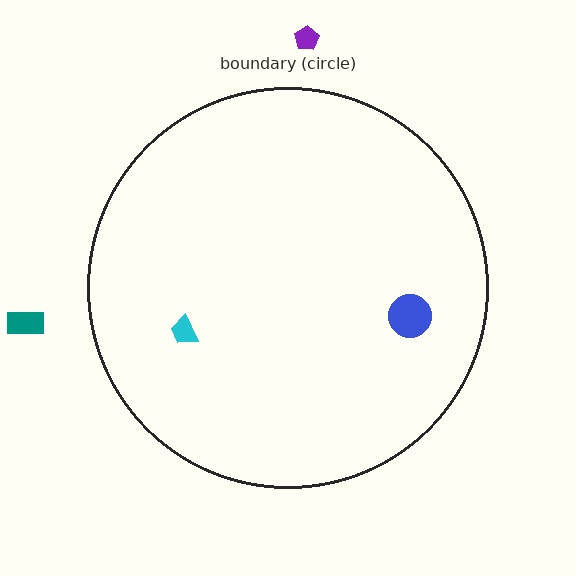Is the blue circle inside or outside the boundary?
Inside.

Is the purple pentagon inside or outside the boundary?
Outside.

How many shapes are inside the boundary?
2 inside, 2 outside.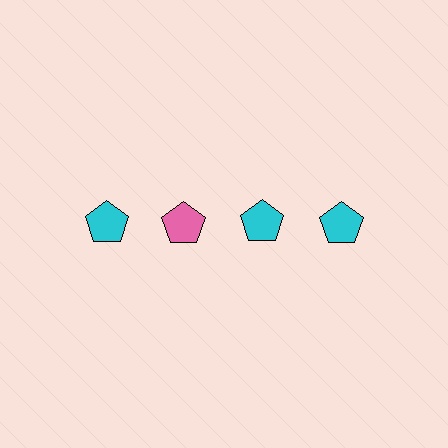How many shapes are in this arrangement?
There are 4 shapes arranged in a grid pattern.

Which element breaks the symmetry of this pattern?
The pink pentagon in the top row, second from left column breaks the symmetry. All other shapes are cyan pentagons.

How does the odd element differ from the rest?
It has a different color: pink instead of cyan.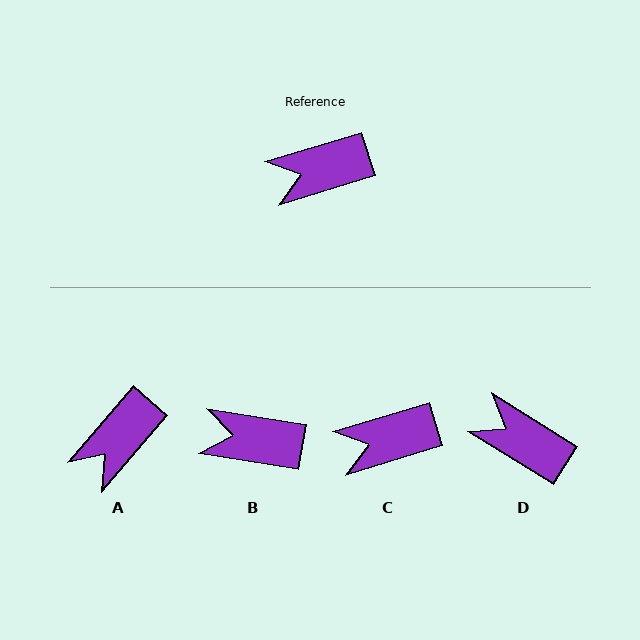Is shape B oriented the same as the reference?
No, it is off by about 26 degrees.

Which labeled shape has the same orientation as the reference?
C.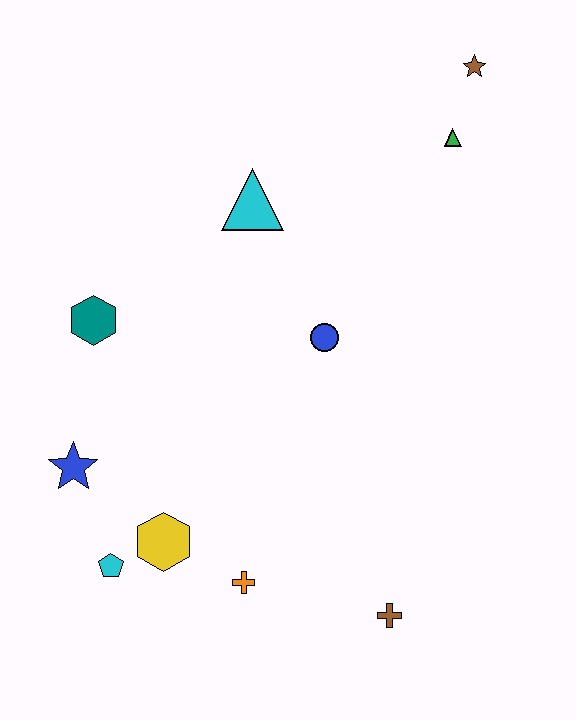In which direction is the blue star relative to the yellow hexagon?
The blue star is to the left of the yellow hexagon.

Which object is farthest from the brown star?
The cyan pentagon is farthest from the brown star.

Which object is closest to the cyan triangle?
The blue circle is closest to the cyan triangle.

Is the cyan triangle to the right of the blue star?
Yes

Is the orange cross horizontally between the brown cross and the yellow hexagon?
Yes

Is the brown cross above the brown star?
No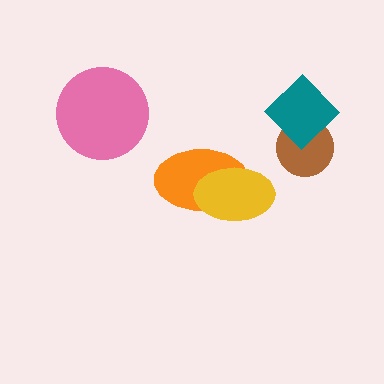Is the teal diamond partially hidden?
No, no other shape covers it.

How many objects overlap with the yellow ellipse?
1 object overlaps with the yellow ellipse.